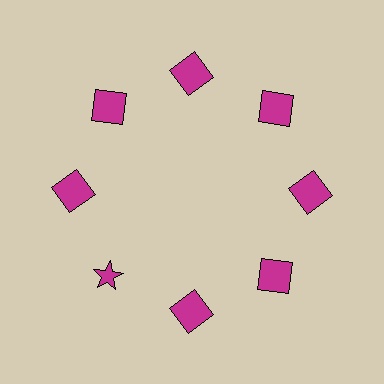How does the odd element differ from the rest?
It has a different shape: star instead of square.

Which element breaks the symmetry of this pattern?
The magenta star at roughly the 8 o'clock position breaks the symmetry. All other shapes are magenta squares.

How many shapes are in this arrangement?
There are 8 shapes arranged in a ring pattern.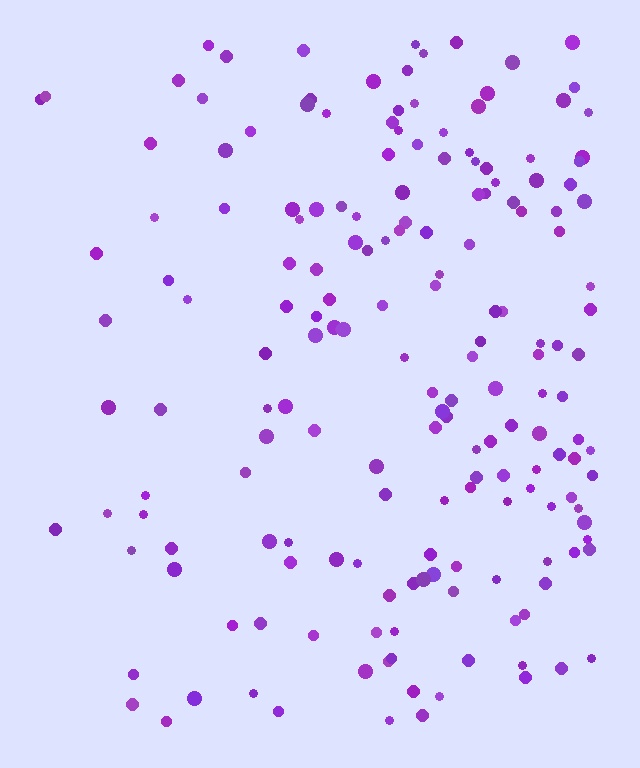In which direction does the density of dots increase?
From left to right, with the right side densest.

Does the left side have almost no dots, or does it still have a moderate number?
Still a moderate number, just noticeably fewer than the right.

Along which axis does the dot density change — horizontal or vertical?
Horizontal.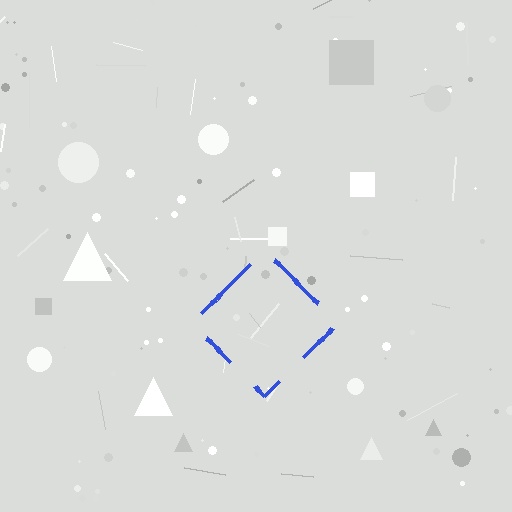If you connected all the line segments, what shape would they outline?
They would outline a diamond.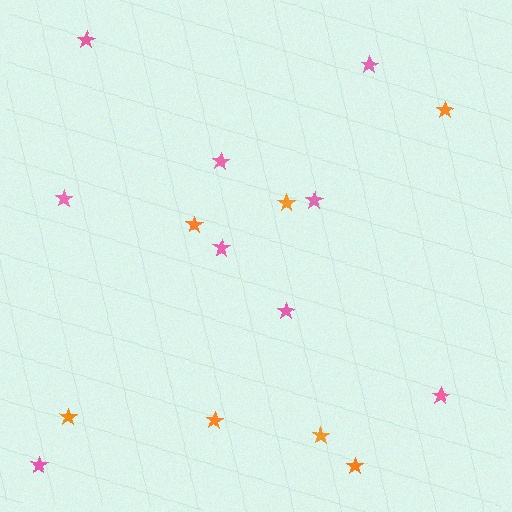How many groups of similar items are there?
There are 2 groups: one group of orange stars (7) and one group of pink stars (9).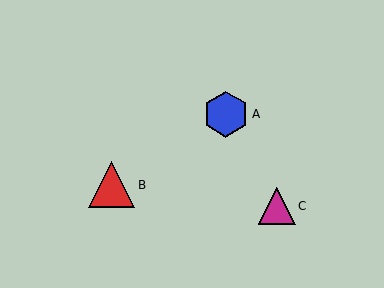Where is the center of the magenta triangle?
The center of the magenta triangle is at (277, 206).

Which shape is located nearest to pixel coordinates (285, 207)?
The magenta triangle (labeled C) at (277, 206) is nearest to that location.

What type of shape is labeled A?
Shape A is a blue hexagon.